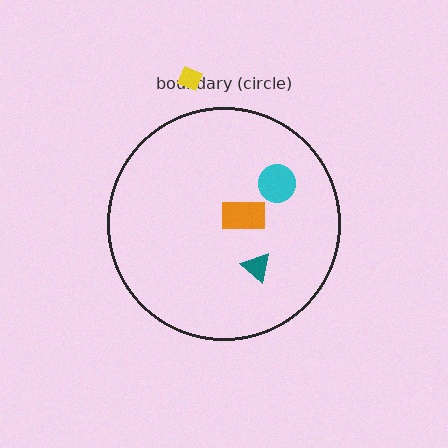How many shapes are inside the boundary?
3 inside, 1 outside.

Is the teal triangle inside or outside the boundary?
Inside.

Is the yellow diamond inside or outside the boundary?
Outside.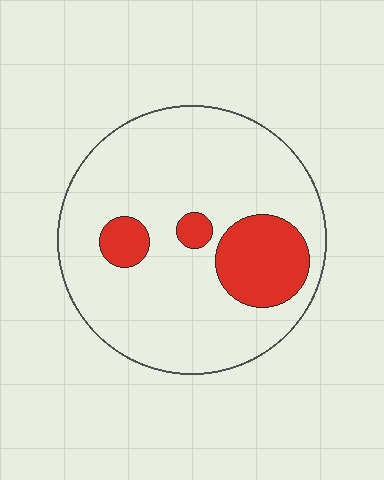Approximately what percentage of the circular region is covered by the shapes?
Approximately 20%.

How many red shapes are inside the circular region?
3.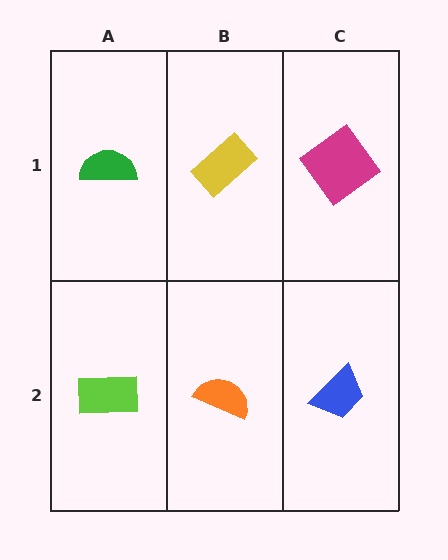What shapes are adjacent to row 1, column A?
A lime rectangle (row 2, column A), a yellow rectangle (row 1, column B).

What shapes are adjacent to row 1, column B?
An orange semicircle (row 2, column B), a green semicircle (row 1, column A), a magenta diamond (row 1, column C).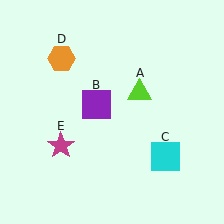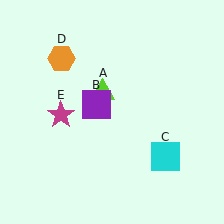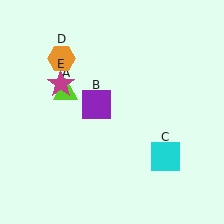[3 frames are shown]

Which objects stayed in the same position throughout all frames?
Purple square (object B) and cyan square (object C) and orange hexagon (object D) remained stationary.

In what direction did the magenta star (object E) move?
The magenta star (object E) moved up.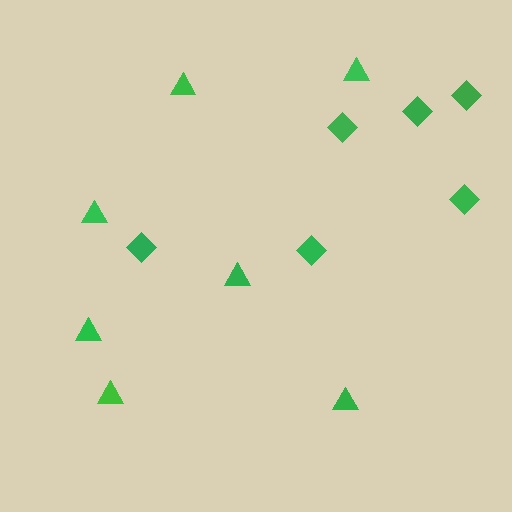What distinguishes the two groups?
There are 2 groups: one group of triangles (7) and one group of diamonds (6).